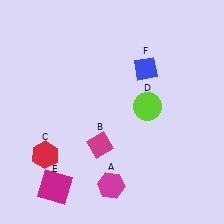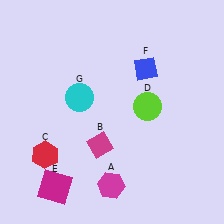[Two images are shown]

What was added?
A cyan circle (G) was added in Image 2.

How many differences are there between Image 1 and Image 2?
There is 1 difference between the two images.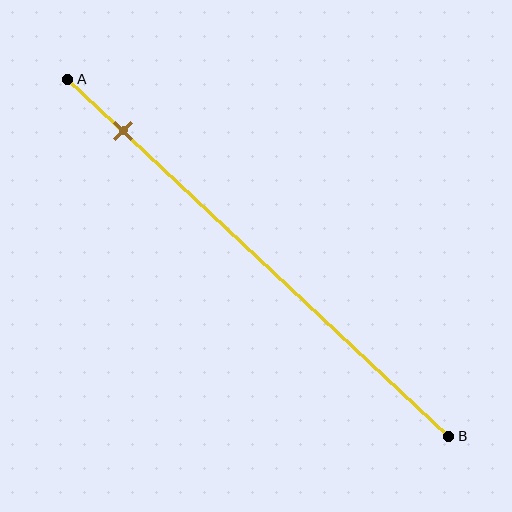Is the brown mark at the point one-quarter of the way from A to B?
No, the mark is at about 15% from A, not at the 25% one-quarter point.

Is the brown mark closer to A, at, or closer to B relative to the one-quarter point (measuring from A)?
The brown mark is closer to point A than the one-quarter point of segment AB.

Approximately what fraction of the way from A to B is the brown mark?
The brown mark is approximately 15% of the way from A to B.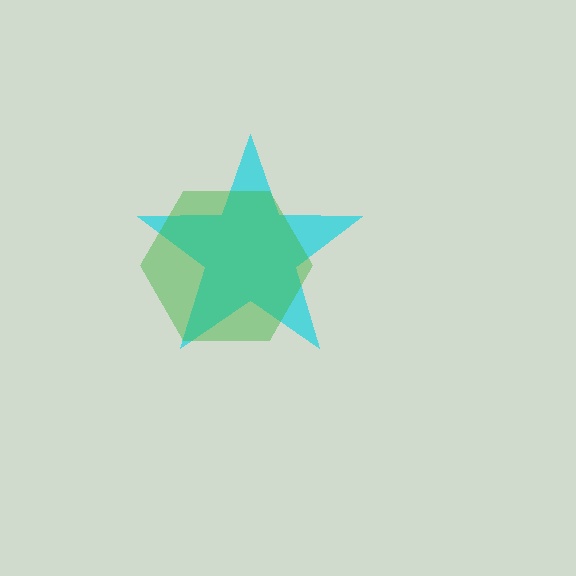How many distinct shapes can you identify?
There are 2 distinct shapes: a cyan star, a green hexagon.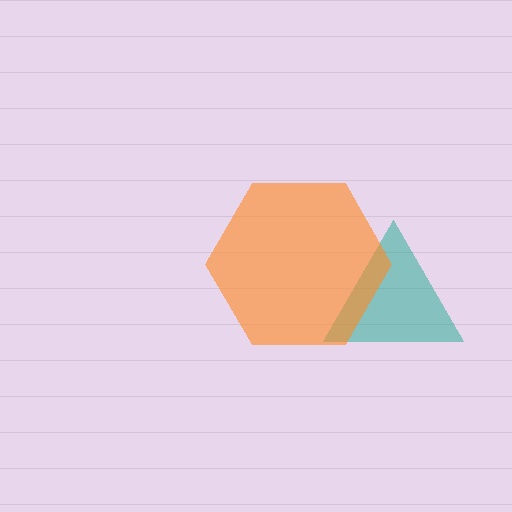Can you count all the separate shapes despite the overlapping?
Yes, there are 2 separate shapes.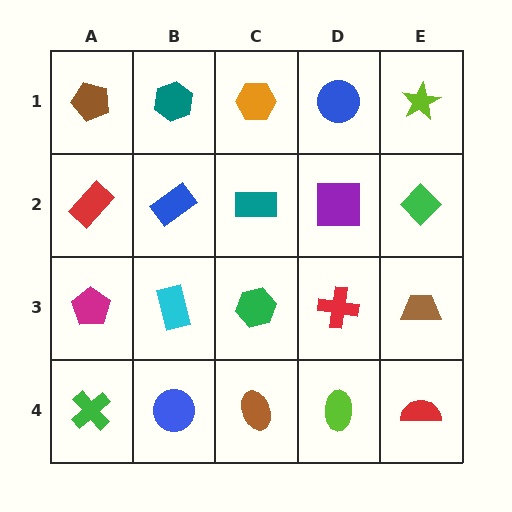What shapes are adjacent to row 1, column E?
A green diamond (row 2, column E), a blue circle (row 1, column D).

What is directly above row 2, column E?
A lime star.